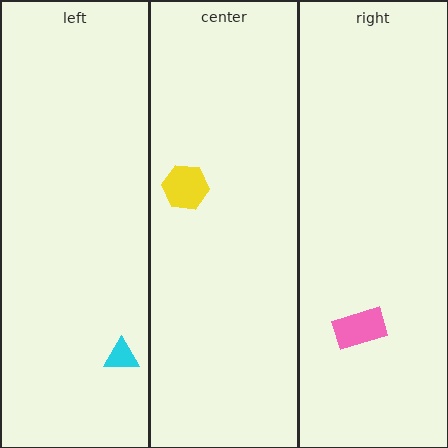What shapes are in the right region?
The pink rectangle.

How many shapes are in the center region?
1.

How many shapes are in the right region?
1.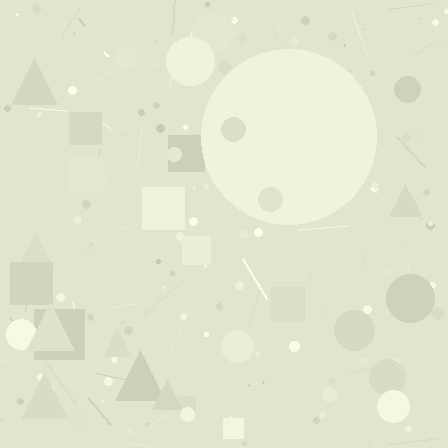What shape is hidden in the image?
A circle is hidden in the image.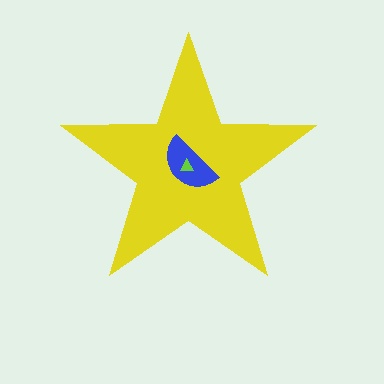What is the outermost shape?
The yellow star.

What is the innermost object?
The lime triangle.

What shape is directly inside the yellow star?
The blue semicircle.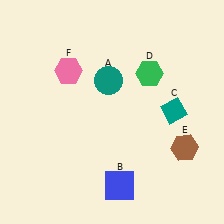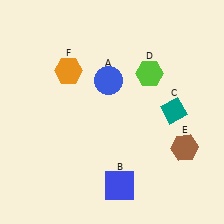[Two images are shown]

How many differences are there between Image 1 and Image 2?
There are 3 differences between the two images.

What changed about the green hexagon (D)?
In Image 1, D is green. In Image 2, it changed to lime.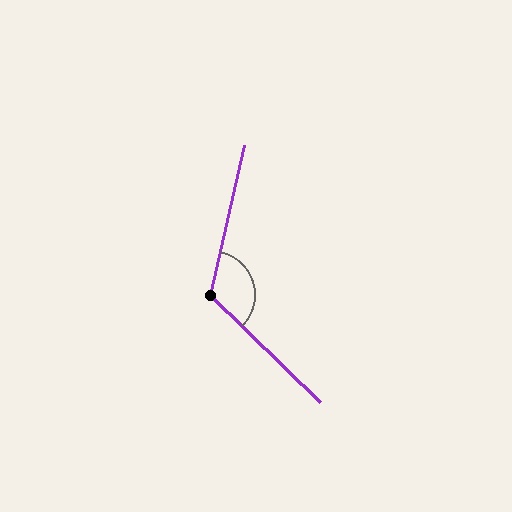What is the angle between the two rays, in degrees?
Approximately 122 degrees.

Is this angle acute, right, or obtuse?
It is obtuse.